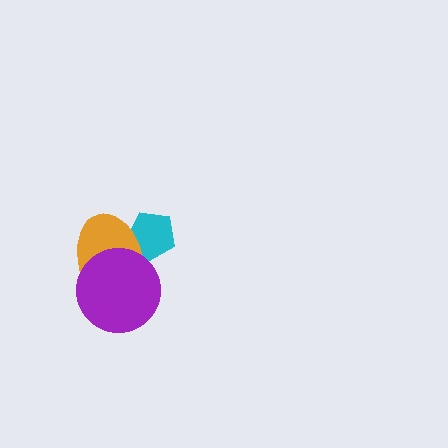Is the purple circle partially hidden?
No, no other shape covers it.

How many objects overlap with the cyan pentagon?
1 object overlaps with the cyan pentagon.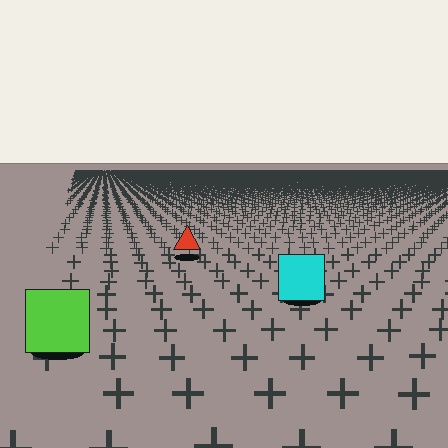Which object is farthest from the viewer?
The red triangle is farthest from the viewer. It appears smaller and the ground texture around it is denser.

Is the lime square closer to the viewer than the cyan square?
Yes. The lime square is closer — you can tell from the texture gradient: the ground texture is coarser near it.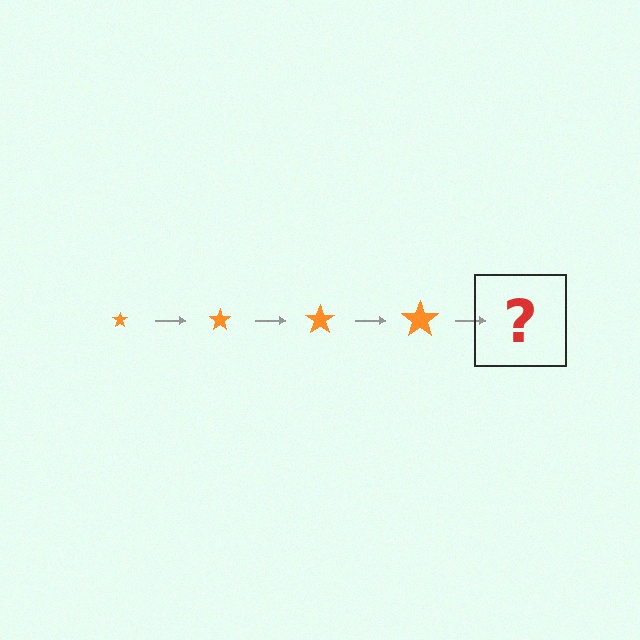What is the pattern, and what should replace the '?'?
The pattern is that the star gets progressively larger each step. The '?' should be an orange star, larger than the previous one.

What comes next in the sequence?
The next element should be an orange star, larger than the previous one.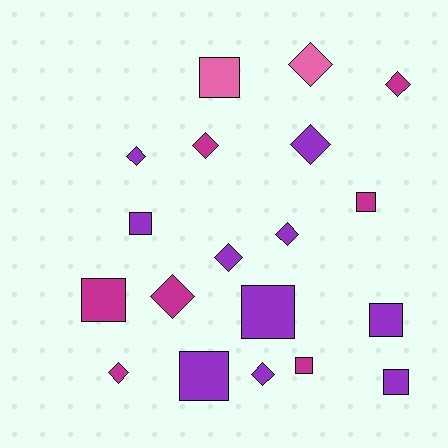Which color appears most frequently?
Purple, with 10 objects.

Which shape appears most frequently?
Diamond, with 10 objects.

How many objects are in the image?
There are 19 objects.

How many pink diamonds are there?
There is 1 pink diamond.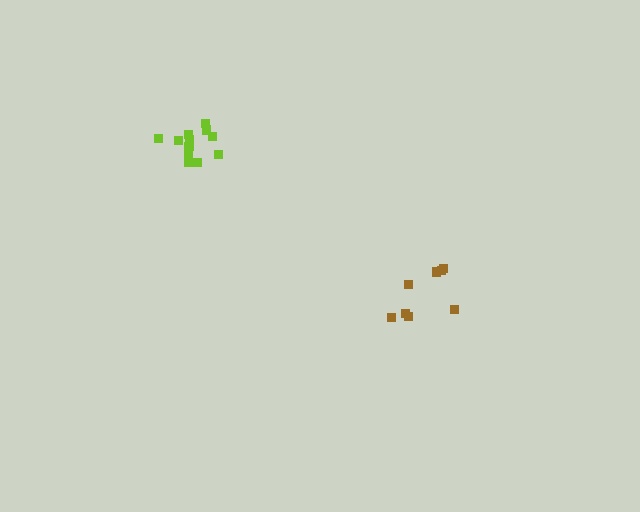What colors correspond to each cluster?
The clusters are colored: brown, lime.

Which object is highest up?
The lime cluster is topmost.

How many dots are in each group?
Group 1: 8 dots, Group 2: 12 dots (20 total).